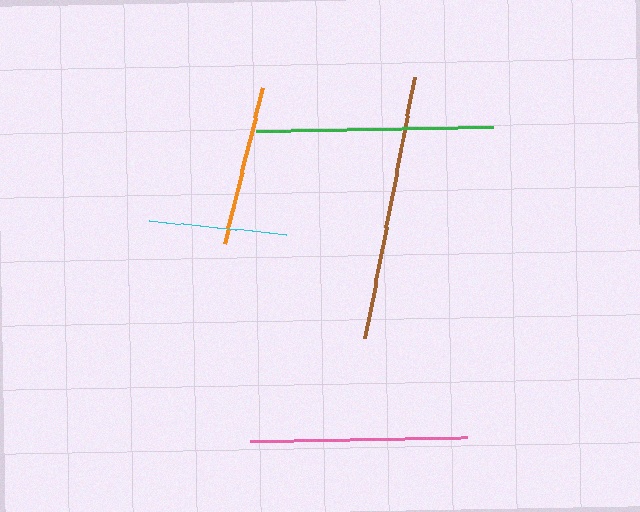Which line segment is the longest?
The brown line is the longest at approximately 265 pixels.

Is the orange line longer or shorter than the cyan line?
The orange line is longer than the cyan line.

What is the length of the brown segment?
The brown segment is approximately 265 pixels long.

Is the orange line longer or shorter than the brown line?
The brown line is longer than the orange line.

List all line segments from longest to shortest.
From longest to shortest: brown, green, pink, orange, cyan.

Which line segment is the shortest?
The cyan line is the shortest at approximately 137 pixels.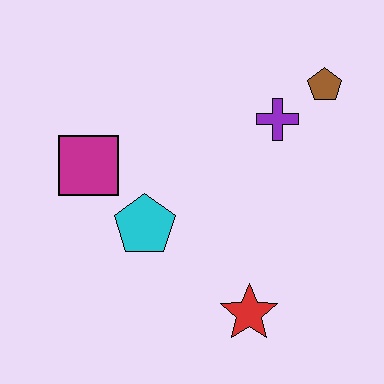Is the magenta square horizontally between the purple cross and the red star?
No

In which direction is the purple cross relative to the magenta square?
The purple cross is to the right of the magenta square.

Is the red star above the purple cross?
No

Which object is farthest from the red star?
The brown pentagon is farthest from the red star.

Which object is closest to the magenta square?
The cyan pentagon is closest to the magenta square.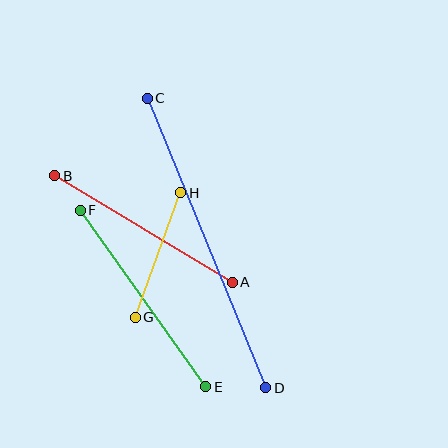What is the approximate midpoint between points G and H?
The midpoint is at approximately (158, 255) pixels.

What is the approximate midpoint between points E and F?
The midpoint is at approximately (143, 299) pixels.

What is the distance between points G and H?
The distance is approximately 133 pixels.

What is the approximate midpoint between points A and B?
The midpoint is at approximately (144, 229) pixels.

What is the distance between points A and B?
The distance is approximately 207 pixels.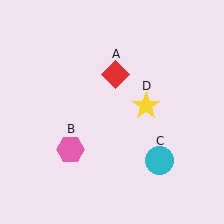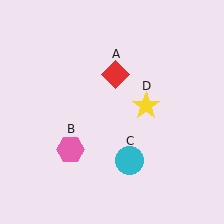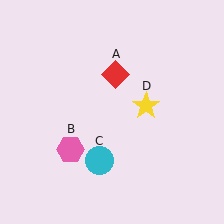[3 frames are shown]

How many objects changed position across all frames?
1 object changed position: cyan circle (object C).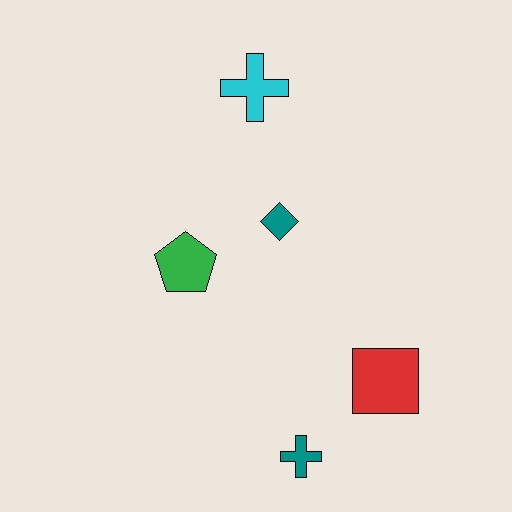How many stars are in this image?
There are no stars.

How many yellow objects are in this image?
There are no yellow objects.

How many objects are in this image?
There are 5 objects.